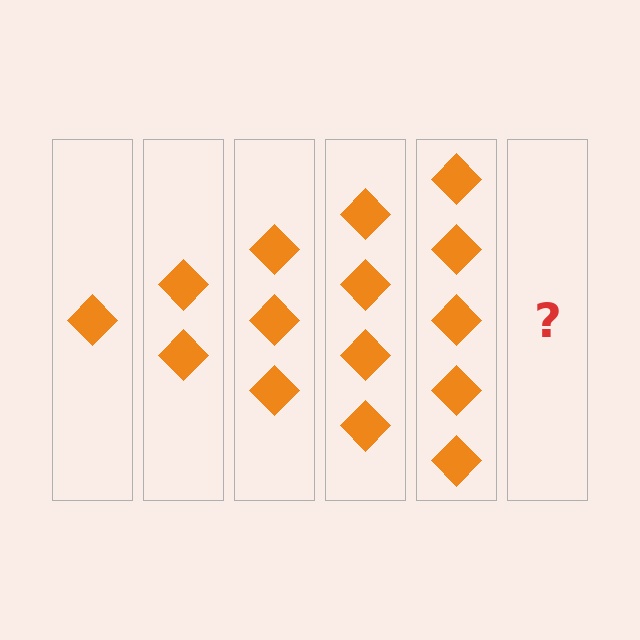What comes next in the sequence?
The next element should be 6 diamonds.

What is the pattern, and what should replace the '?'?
The pattern is that each step adds one more diamond. The '?' should be 6 diamonds.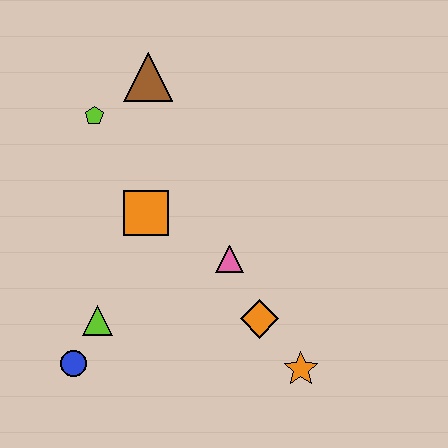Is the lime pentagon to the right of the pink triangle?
No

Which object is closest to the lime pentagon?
The brown triangle is closest to the lime pentagon.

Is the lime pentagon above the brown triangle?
No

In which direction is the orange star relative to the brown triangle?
The orange star is below the brown triangle.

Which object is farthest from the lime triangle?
The brown triangle is farthest from the lime triangle.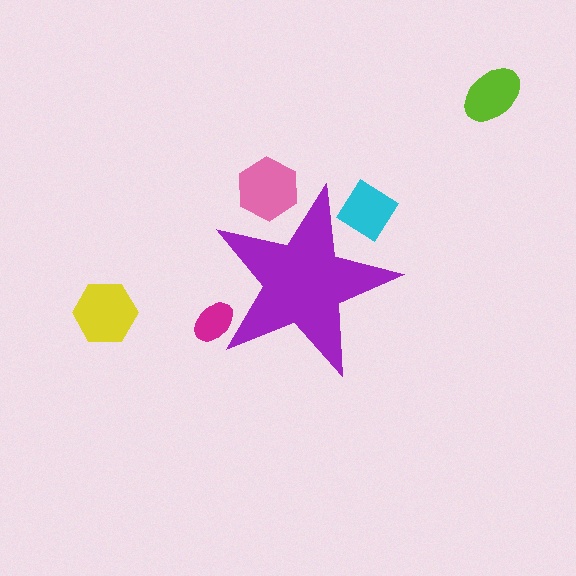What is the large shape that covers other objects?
A purple star.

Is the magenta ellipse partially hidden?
Yes, the magenta ellipse is partially hidden behind the purple star.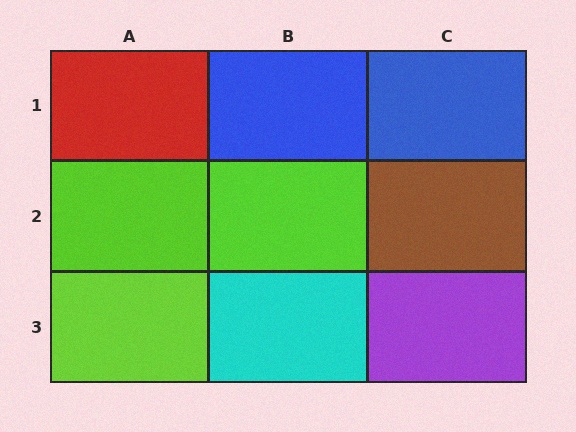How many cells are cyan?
1 cell is cyan.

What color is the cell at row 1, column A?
Red.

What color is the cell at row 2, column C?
Brown.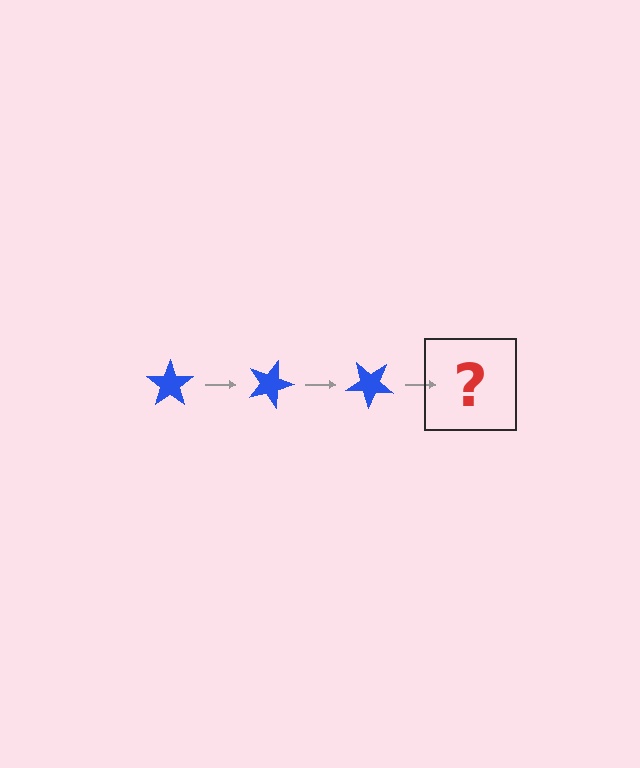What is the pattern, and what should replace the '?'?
The pattern is that the star rotates 20 degrees each step. The '?' should be a blue star rotated 60 degrees.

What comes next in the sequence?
The next element should be a blue star rotated 60 degrees.